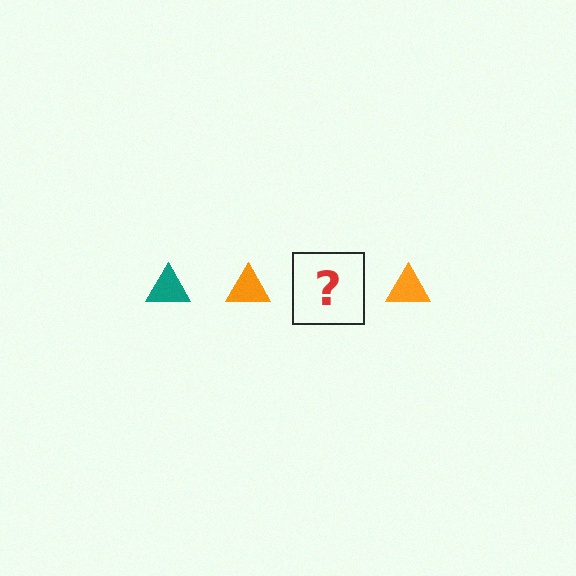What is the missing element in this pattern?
The missing element is a teal triangle.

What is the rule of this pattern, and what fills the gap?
The rule is that the pattern cycles through teal, orange triangles. The gap should be filled with a teal triangle.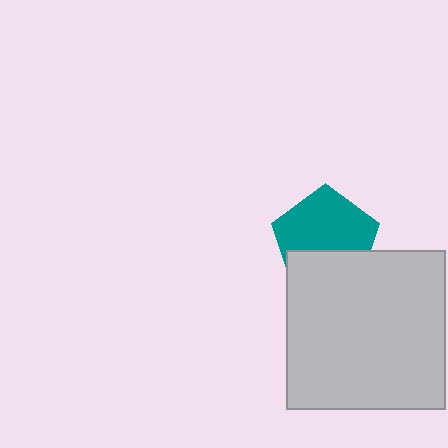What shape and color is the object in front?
The object in front is a light gray square.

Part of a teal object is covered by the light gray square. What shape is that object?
It is a pentagon.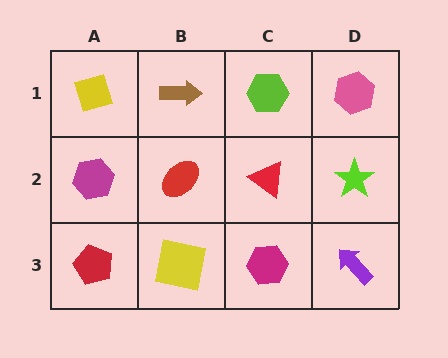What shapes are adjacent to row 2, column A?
A yellow diamond (row 1, column A), a red pentagon (row 3, column A), a red ellipse (row 2, column B).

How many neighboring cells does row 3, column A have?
2.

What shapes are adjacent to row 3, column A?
A magenta hexagon (row 2, column A), a yellow square (row 3, column B).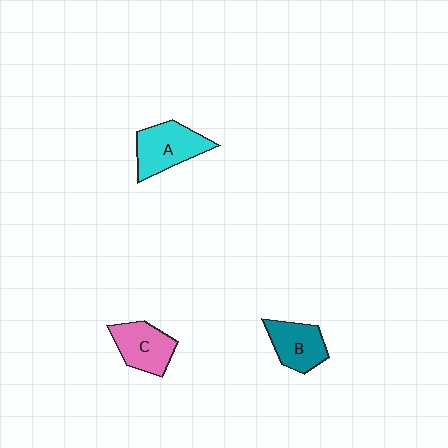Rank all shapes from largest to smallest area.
From largest to smallest: A (cyan), C (pink), B (teal).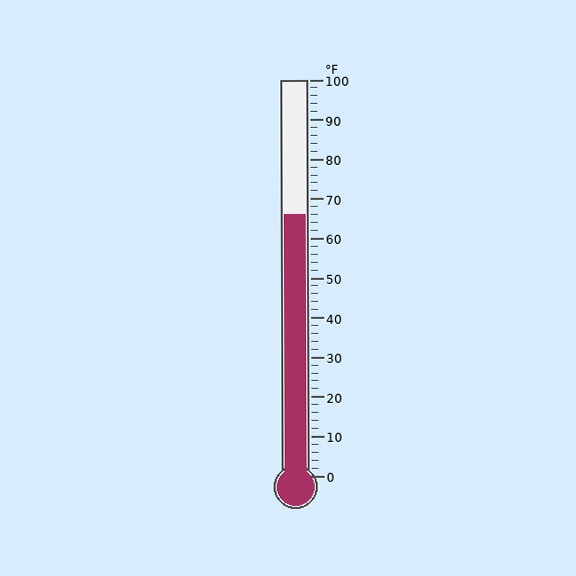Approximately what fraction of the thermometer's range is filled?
The thermometer is filled to approximately 65% of its range.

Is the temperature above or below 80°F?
The temperature is below 80°F.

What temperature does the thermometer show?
The thermometer shows approximately 66°F.